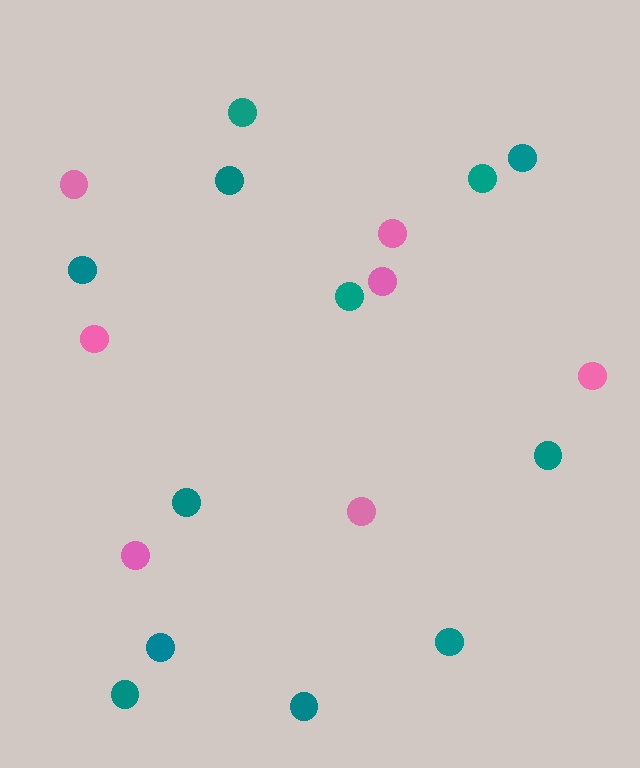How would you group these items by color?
There are 2 groups: one group of teal circles (12) and one group of pink circles (7).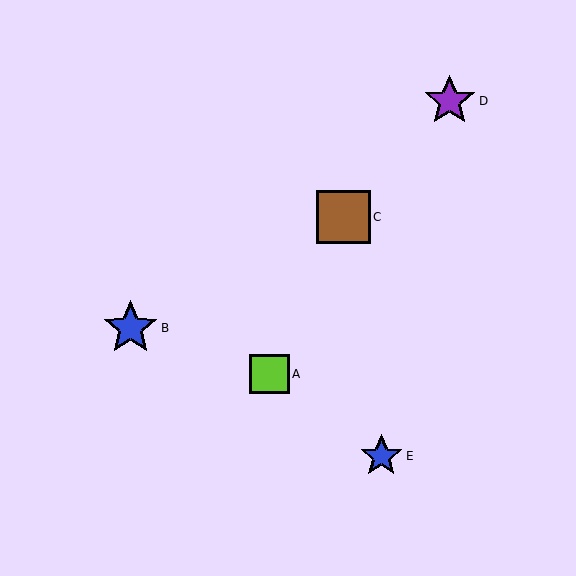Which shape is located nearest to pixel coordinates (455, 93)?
The purple star (labeled D) at (450, 101) is nearest to that location.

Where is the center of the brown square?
The center of the brown square is at (343, 217).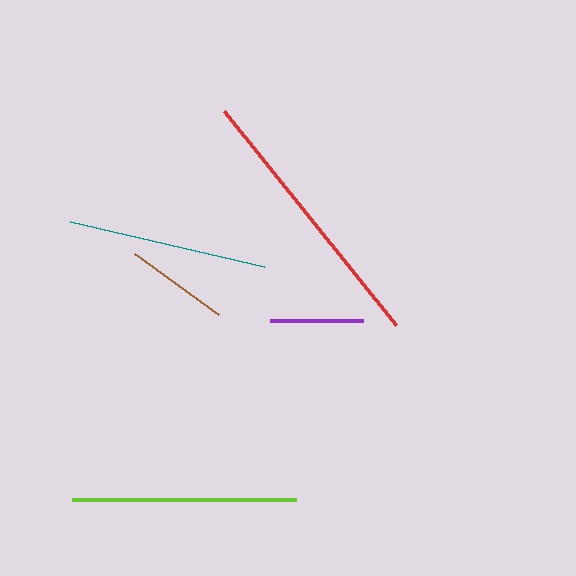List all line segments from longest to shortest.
From longest to shortest: red, lime, teal, brown, purple.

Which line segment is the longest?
The red line is the longest at approximately 274 pixels.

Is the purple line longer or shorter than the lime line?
The lime line is longer than the purple line.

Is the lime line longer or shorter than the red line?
The red line is longer than the lime line.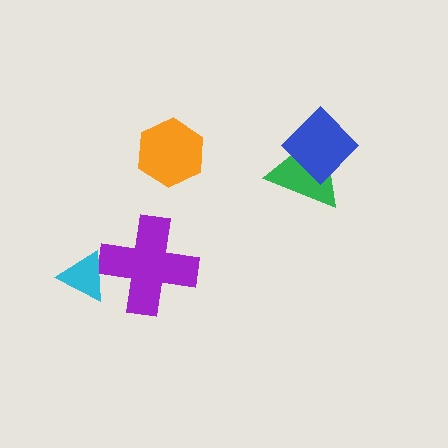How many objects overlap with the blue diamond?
1 object overlaps with the blue diamond.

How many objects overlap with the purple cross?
1 object overlaps with the purple cross.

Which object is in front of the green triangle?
The blue diamond is in front of the green triangle.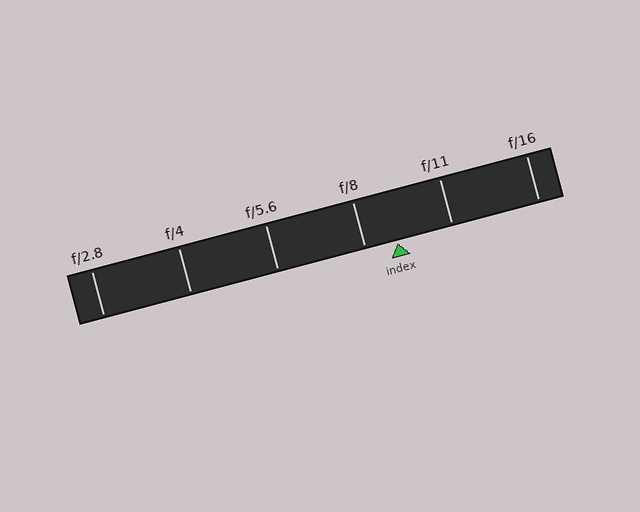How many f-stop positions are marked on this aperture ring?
There are 6 f-stop positions marked.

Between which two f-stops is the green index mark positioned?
The index mark is between f/8 and f/11.